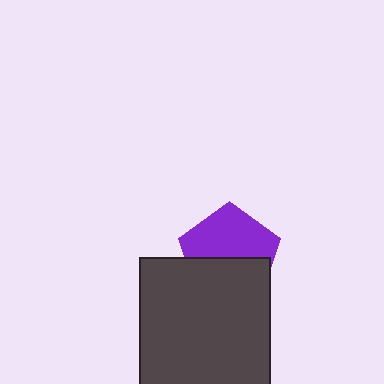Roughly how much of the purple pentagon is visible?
About half of it is visible (roughly 55%).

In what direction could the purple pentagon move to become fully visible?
The purple pentagon could move up. That would shift it out from behind the dark gray square entirely.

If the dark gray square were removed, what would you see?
You would see the complete purple pentagon.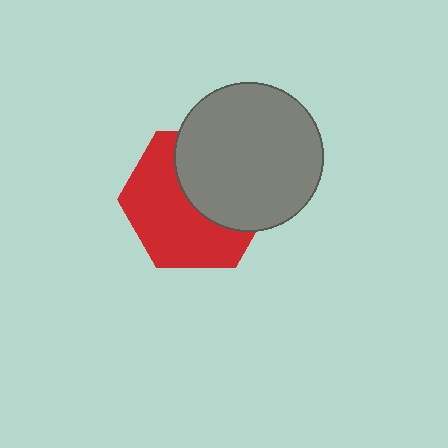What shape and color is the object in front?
The object in front is a gray circle.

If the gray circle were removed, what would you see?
You would see the complete red hexagon.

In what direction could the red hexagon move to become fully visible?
The red hexagon could move toward the lower-left. That would shift it out from behind the gray circle entirely.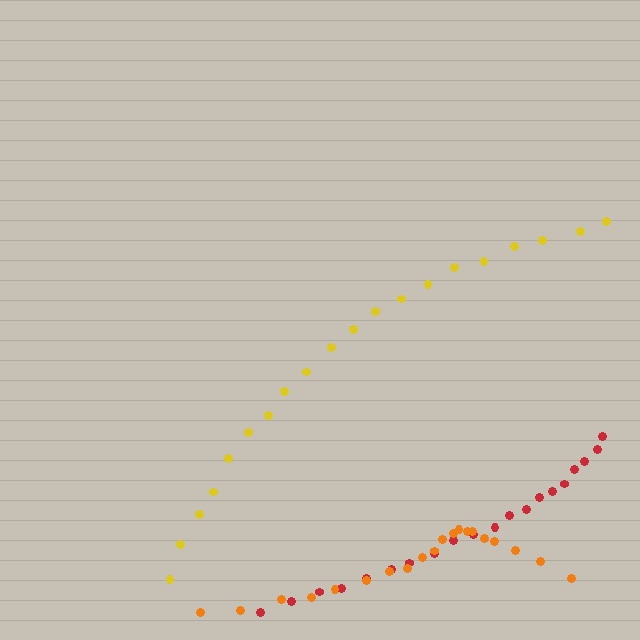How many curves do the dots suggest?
There are 3 distinct paths.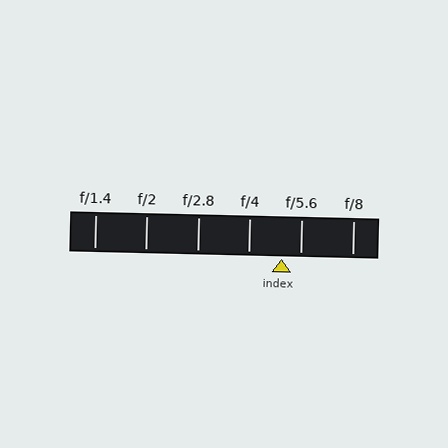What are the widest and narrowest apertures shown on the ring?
The widest aperture shown is f/1.4 and the narrowest is f/8.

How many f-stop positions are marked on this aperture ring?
There are 6 f-stop positions marked.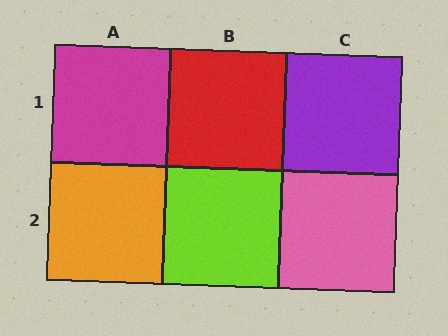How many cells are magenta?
1 cell is magenta.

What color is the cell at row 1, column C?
Purple.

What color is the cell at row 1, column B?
Red.